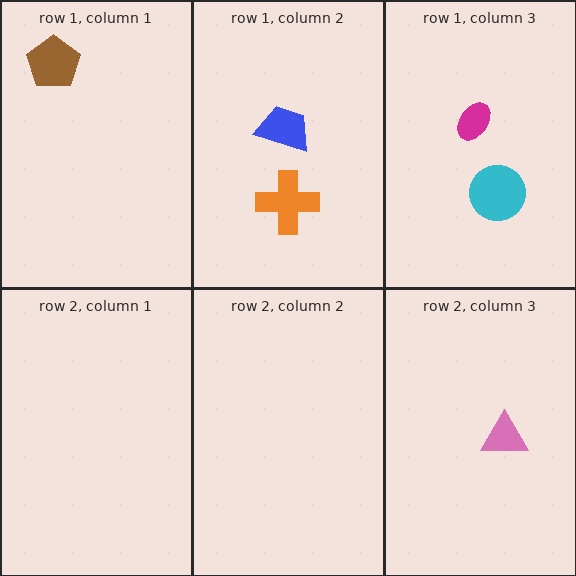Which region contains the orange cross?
The row 1, column 2 region.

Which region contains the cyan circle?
The row 1, column 3 region.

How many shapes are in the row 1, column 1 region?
1.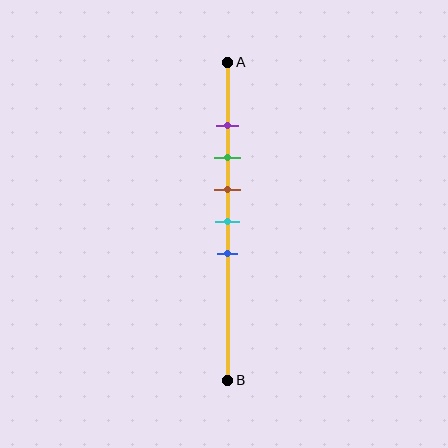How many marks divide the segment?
There are 5 marks dividing the segment.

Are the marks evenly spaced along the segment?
Yes, the marks are approximately evenly spaced.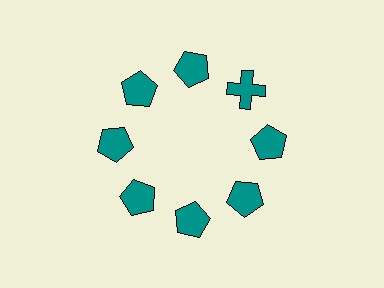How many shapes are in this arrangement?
There are 8 shapes arranged in a ring pattern.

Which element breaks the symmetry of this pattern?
The teal cross at roughly the 2 o'clock position breaks the symmetry. All other shapes are teal pentagons.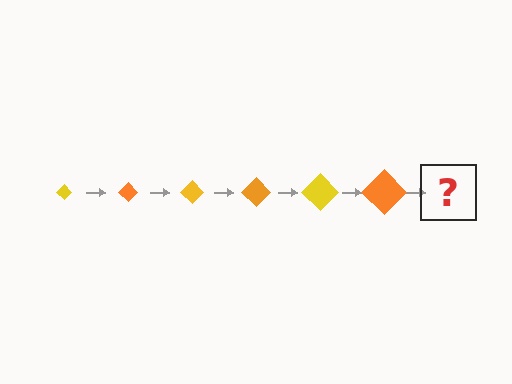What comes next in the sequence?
The next element should be a yellow diamond, larger than the previous one.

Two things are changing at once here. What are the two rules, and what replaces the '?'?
The two rules are that the diamond grows larger each step and the color cycles through yellow and orange. The '?' should be a yellow diamond, larger than the previous one.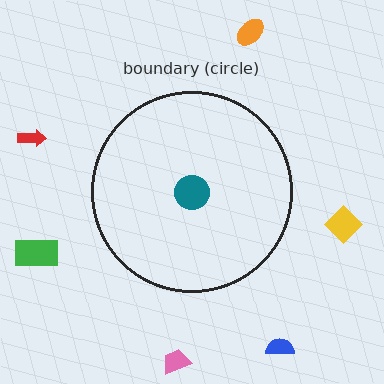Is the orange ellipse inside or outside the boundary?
Outside.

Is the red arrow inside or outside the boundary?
Outside.